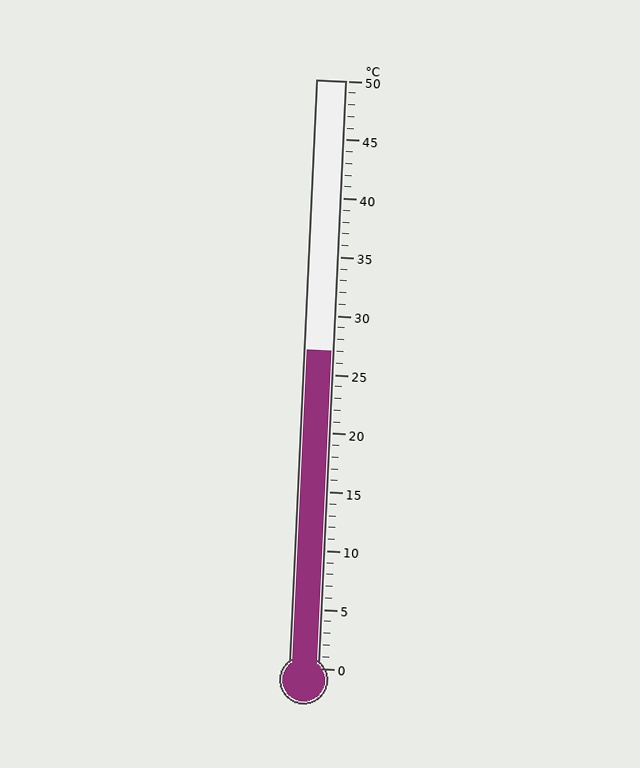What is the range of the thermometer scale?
The thermometer scale ranges from 0°C to 50°C.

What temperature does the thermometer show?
The thermometer shows approximately 27°C.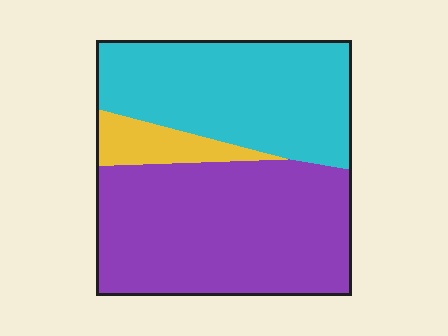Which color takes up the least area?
Yellow, at roughly 10%.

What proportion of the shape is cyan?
Cyan takes up about two fifths (2/5) of the shape.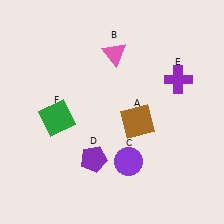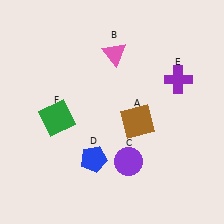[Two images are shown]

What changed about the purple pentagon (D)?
In Image 1, D is purple. In Image 2, it changed to blue.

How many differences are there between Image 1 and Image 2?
There is 1 difference between the two images.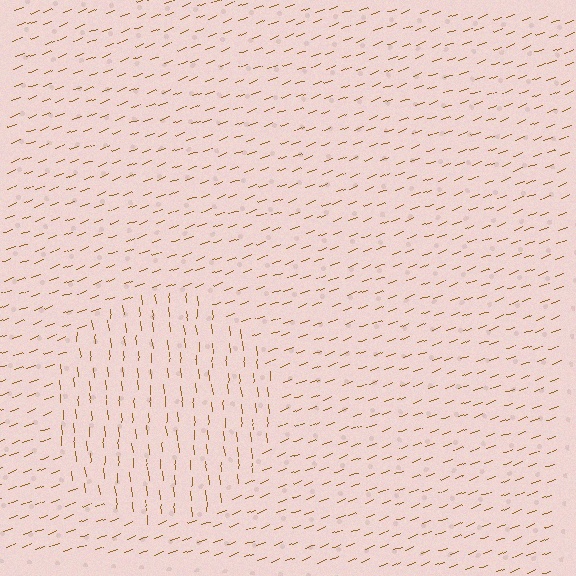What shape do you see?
I see a circle.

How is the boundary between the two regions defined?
The boundary is defined purely by a change in line orientation (approximately 75 degrees difference). All lines are the same color and thickness.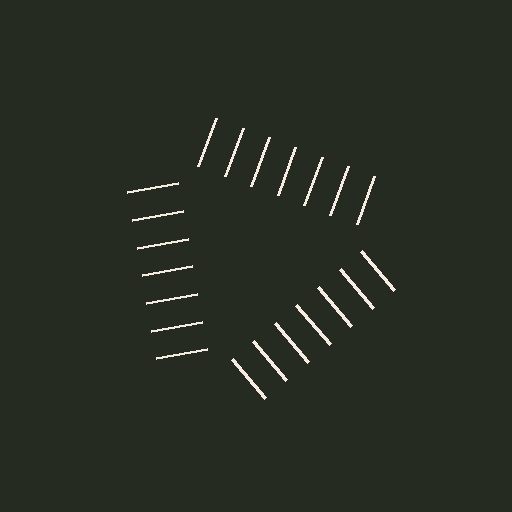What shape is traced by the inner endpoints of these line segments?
An illusory triangle — the line segments terminate on its edges but no continuous stroke is drawn.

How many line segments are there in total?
21 — 7 along each of the 3 edges.